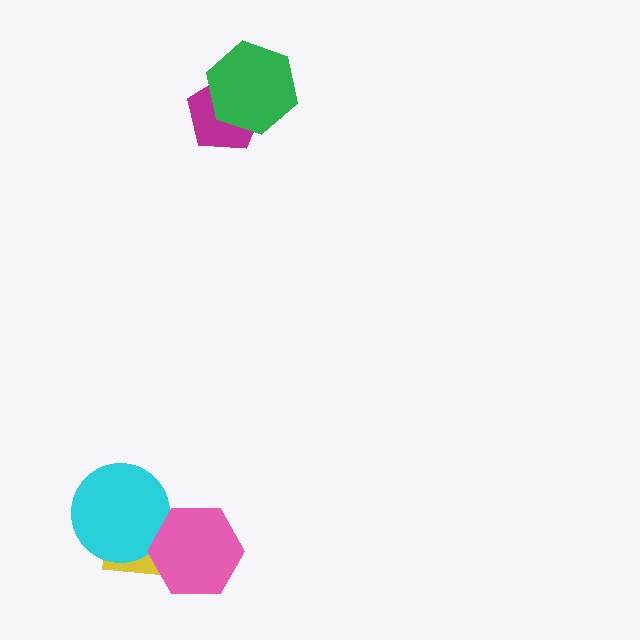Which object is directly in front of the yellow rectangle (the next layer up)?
The cyan circle is directly in front of the yellow rectangle.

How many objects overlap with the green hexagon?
1 object overlaps with the green hexagon.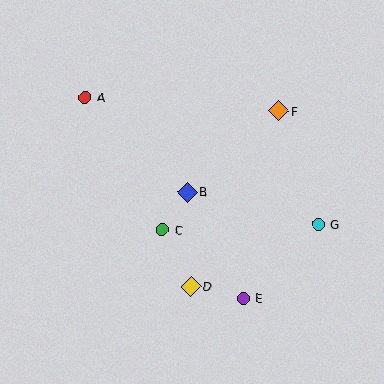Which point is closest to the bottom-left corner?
Point D is closest to the bottom-left corner.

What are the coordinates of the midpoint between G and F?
The midpoint between G and F is at (298, 168).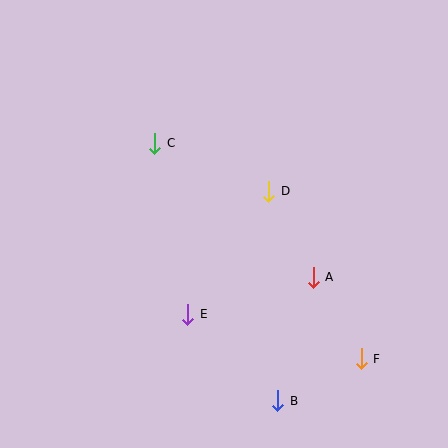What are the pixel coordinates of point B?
Point B is at (278, 401).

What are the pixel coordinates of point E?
Point E is at (188, 314).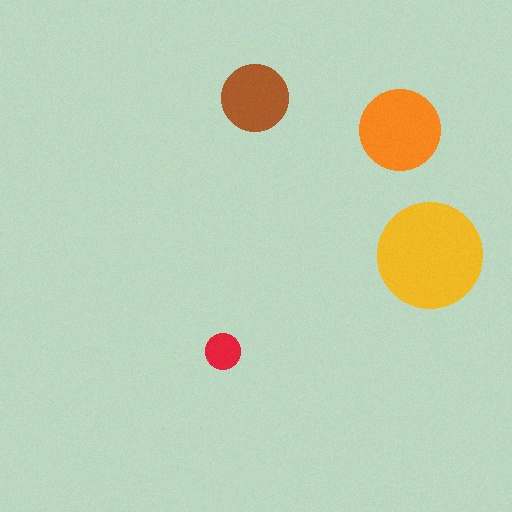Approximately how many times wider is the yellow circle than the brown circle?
About 1.5 times wider.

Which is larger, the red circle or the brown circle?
The brown one.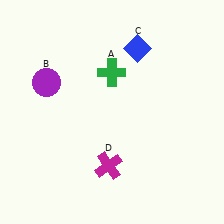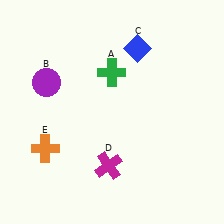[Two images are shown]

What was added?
An orange cross (E) was added in Image 2.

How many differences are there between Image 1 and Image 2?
There is 1 difference between the two images.